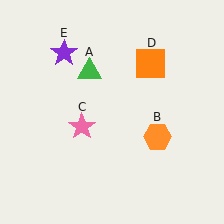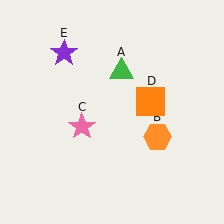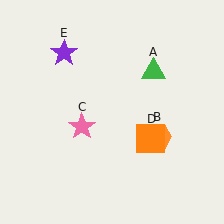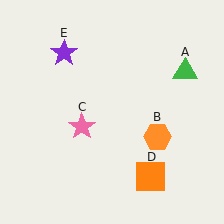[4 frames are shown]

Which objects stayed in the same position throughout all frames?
Orange hexagon (object B) and pink star (object C) and purple star (object E) remained stationary.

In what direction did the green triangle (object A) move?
The green triangle (object A) moved right.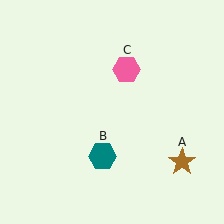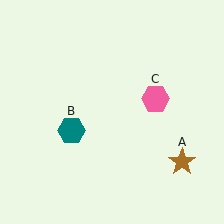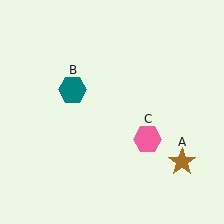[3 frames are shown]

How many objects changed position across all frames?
2 objects changed position: teal hexagon (object B), pink hexagon (object C).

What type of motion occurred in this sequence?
The teal hexagon (object B), pink hexagon (object C) rotated clockwise around the center of the scene.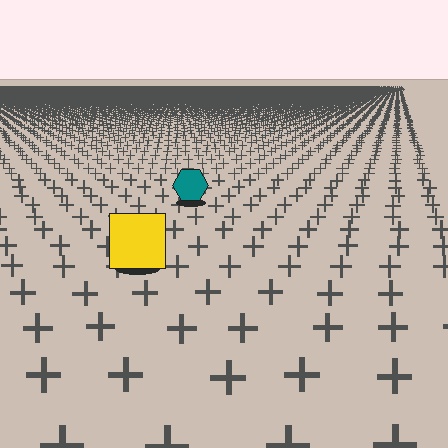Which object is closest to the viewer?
The yellow square is closest. The texture marks near it are larger and more spread out.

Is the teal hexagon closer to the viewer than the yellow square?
No. The yellow square is closer — you can tell from the texture gradient: the ground texture is coarser near it.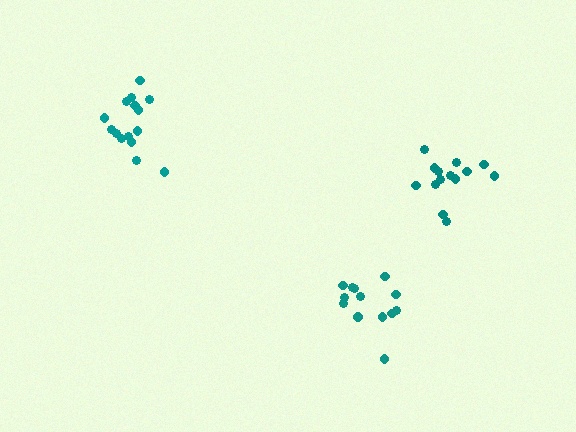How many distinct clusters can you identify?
There are 3 distinct clusters.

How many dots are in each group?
Group 1: 15 dots, Group 2: 13 dots, Group 3: 14 dots (42 total).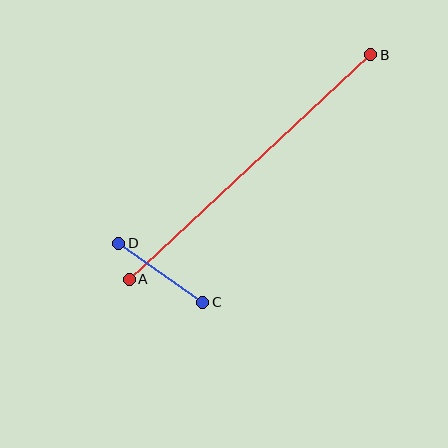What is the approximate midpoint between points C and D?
The midpoint is at approximately (161, 273) pixels.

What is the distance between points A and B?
The distance is approximately 330 pixels.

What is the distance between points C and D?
The distance is approximately 102 pixels.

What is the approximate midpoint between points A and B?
The midpoint is at approximately (250, 167) pixels.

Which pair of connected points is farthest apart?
Points A and B are farthest apart.